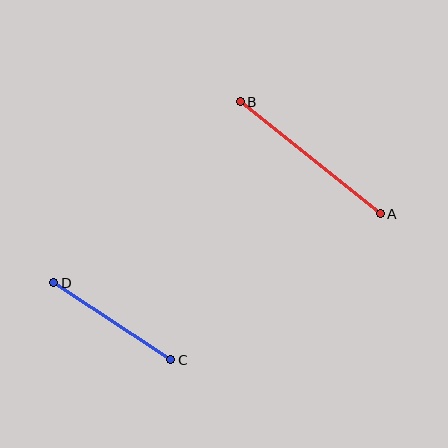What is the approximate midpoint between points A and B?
The midpoint is at approximately (310, 158) pixels.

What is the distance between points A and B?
The distance is approximately 179 pixels.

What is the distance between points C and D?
The distance is approximately 140 pixels.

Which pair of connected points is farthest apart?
Points A and B are farthest apart.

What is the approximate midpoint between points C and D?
The midpoint is at approximately (112, 321) pixels.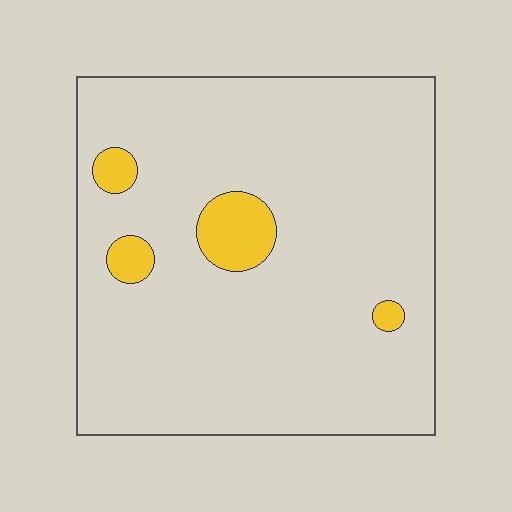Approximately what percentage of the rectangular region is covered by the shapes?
Approximately 5%.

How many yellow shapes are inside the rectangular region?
4.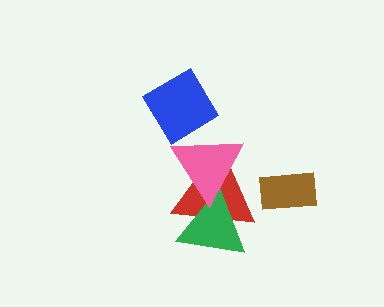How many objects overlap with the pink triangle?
3 objects overlap with the pink triangle.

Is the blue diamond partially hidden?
Yes, it is partially covered by another shape.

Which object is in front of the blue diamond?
The pink triangle is in front of the blue diamond.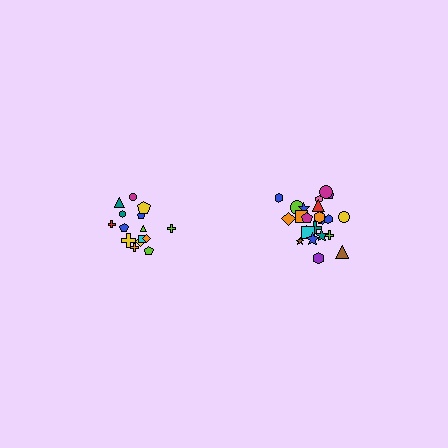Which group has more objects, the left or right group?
The right group.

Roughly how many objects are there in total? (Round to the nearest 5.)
Roughly 40 objects in total.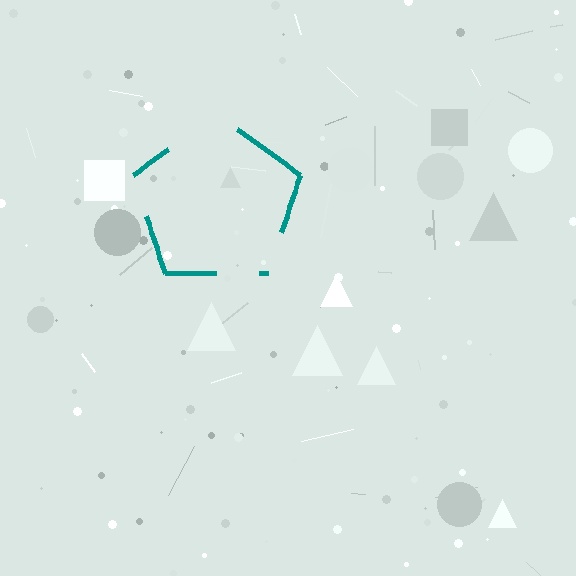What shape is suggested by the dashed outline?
The dashed outline suggests a pentagon.